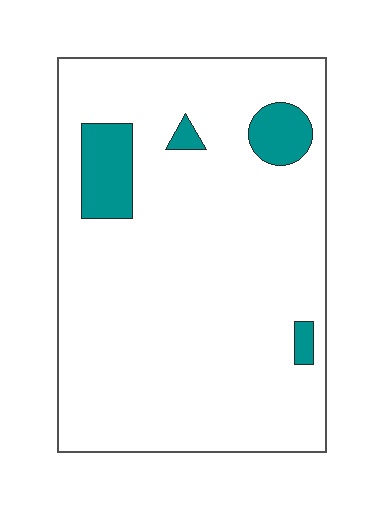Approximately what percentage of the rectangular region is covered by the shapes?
Approximately 10%.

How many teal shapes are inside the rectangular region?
4.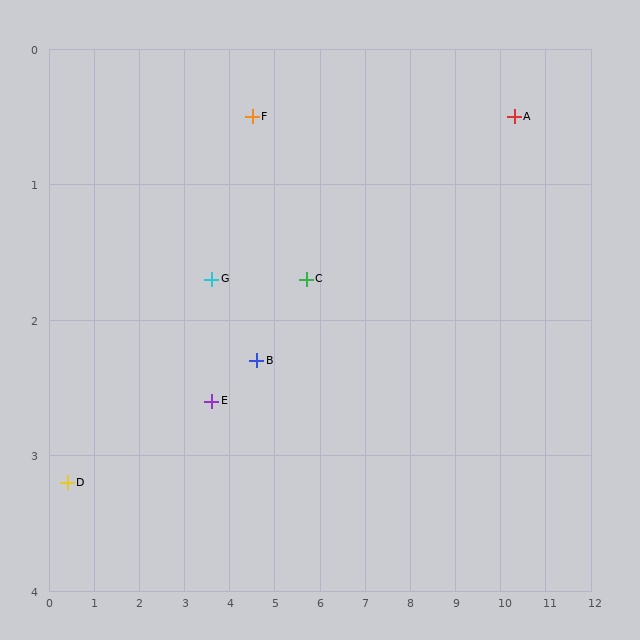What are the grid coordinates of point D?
Point D is at approximately (0.4, 3.2).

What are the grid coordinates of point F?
Point F is at approximately (4.5, 0.5).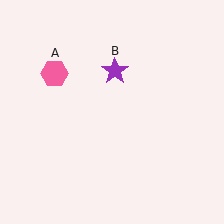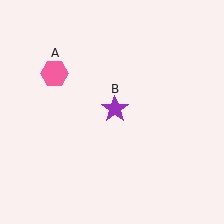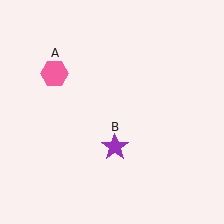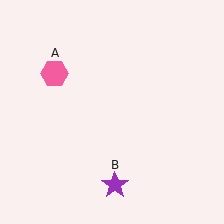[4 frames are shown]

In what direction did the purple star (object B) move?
The purple star (object B) moved down.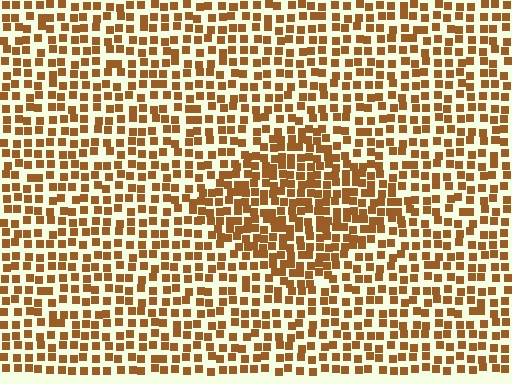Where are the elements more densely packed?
The elements are more densely packed inside the diamond boundary.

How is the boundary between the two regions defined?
The boundary is defined by a change in element density (approximately 1.6x ratio). All elements are the same color, size, and shape.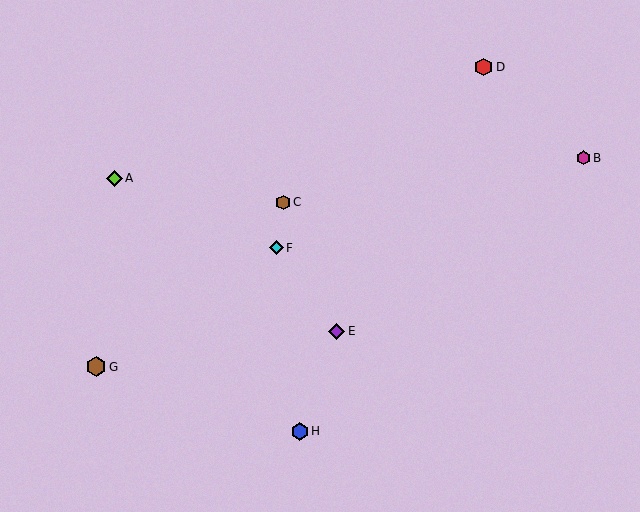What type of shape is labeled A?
Shape A is a lime diamond.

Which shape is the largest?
The brown hexagon (labeled G) is the largest.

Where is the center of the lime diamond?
The center of the lime diamond is at (114, 178).